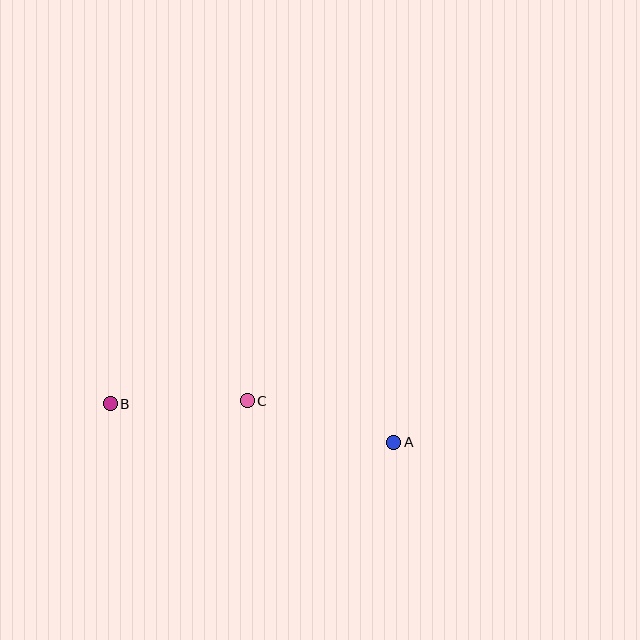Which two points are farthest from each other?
Points A and B are farthest from each other.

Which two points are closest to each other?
Points B and C are closest to each other.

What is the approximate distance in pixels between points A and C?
The distance between A and C is approximately 152 pixels.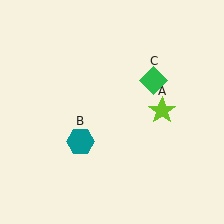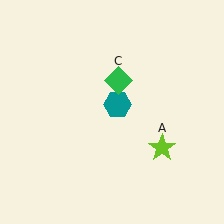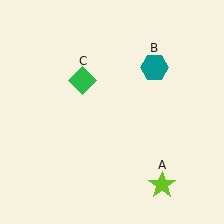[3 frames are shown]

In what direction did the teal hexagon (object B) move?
The teal hexagon (object B) moved up and to the right.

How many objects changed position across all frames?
3 objects changed position: lime star (object A), teal hexagon (object B), green diamond (object C).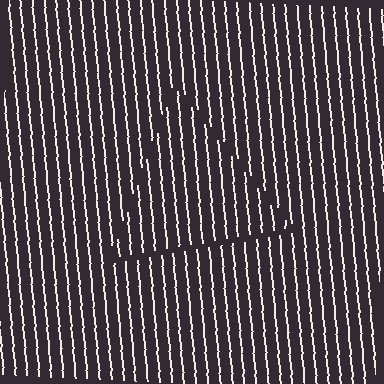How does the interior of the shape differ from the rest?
The interior of the shape contains the same grating, shifted by half a period — the contour is defined by the phase discontinuity where line-ends from the inner and outer gratings abut.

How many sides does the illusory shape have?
3 sides — the line-ends trace a triangle.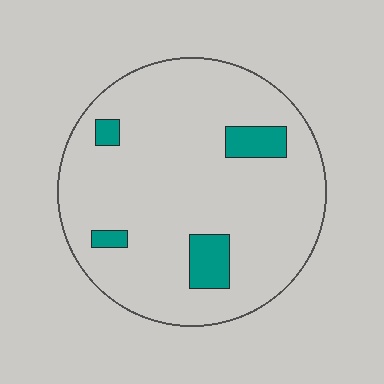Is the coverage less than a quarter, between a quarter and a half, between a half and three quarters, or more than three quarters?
Less than a quarter.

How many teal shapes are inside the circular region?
4.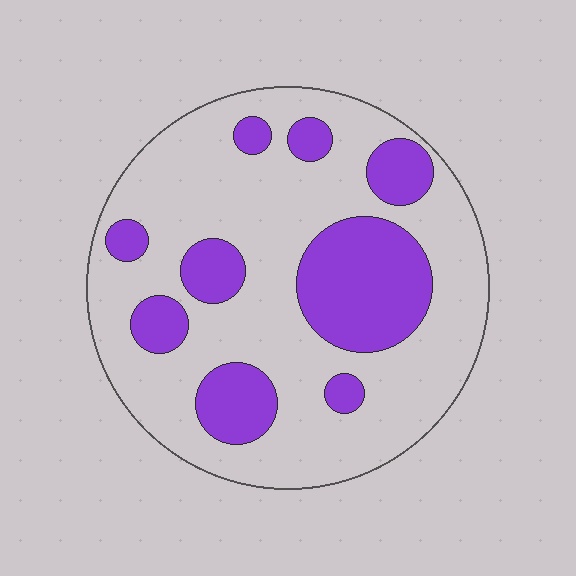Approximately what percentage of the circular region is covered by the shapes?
Approximately 30%.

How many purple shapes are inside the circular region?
9.